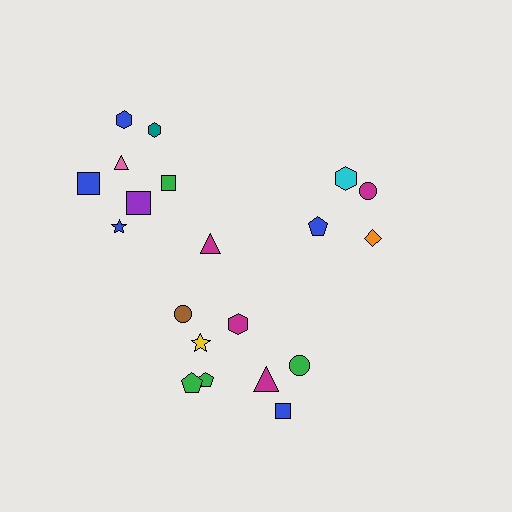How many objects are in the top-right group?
There are 4 objects.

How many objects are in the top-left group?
There are 8 objects.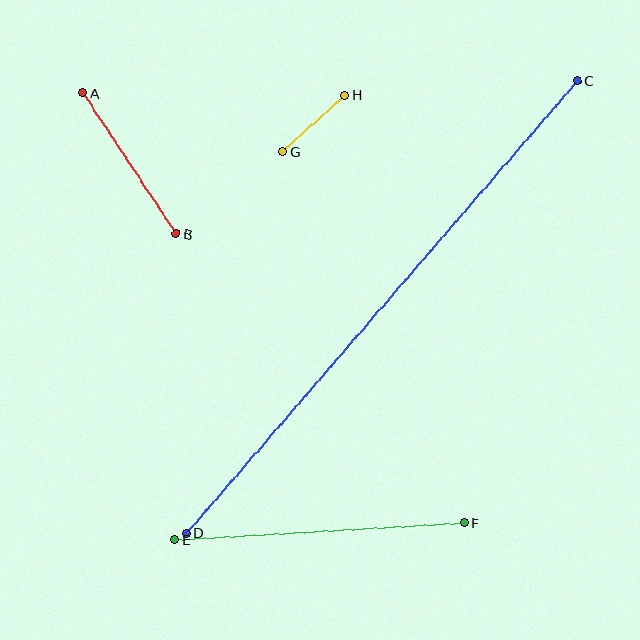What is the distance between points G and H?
The distance is approximately 84 pixels.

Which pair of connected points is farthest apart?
Points C and D are farthest apart.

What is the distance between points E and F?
The distance is approximately 290 pixels.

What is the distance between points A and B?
The distance is approximately 169 pixels.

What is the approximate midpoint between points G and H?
The midpoint is at approximately (314, 123) pixels.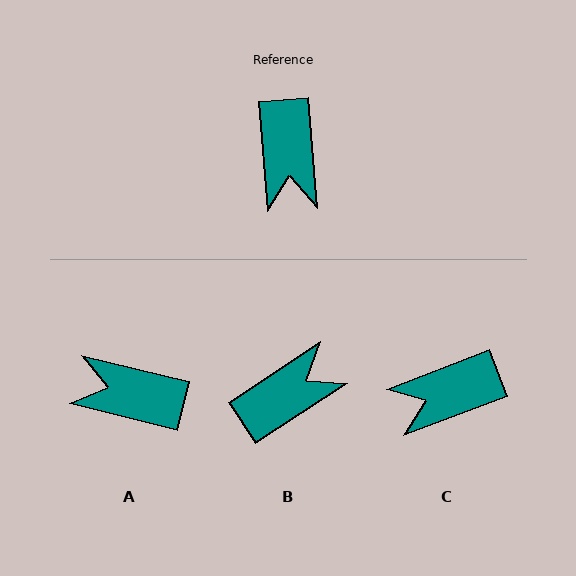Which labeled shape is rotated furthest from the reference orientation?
B, about 119 degrees away.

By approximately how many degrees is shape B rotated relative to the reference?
Approximately 119 degrees counter-clockwise.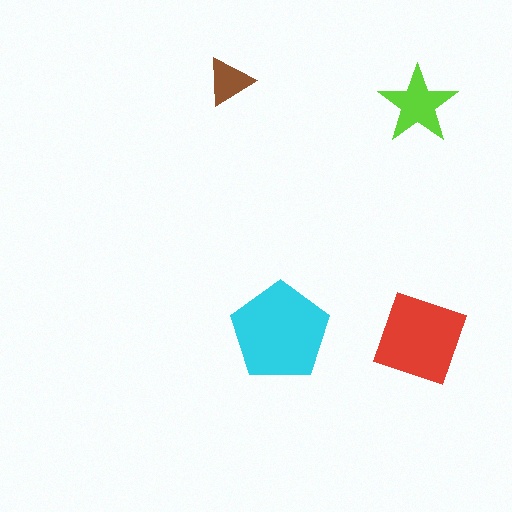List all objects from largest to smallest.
The cyan pentagon, the red diamond, the lime star, the brown triangle.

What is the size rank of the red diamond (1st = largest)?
2nd.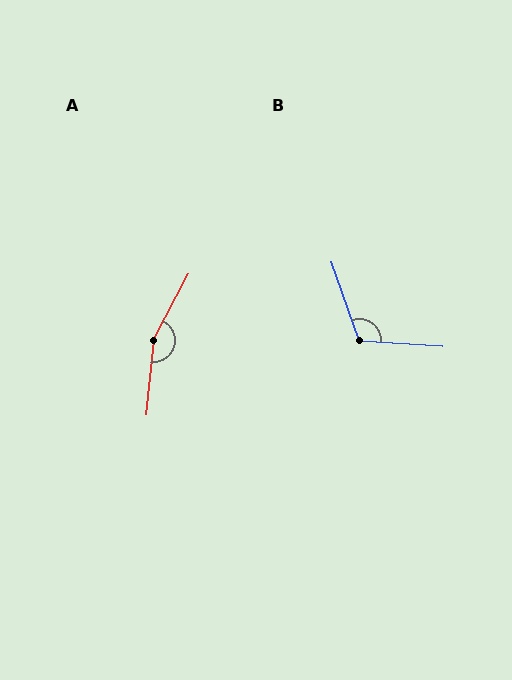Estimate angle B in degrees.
Approximately 113 degrees.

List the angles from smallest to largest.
B (113°), A (158°).